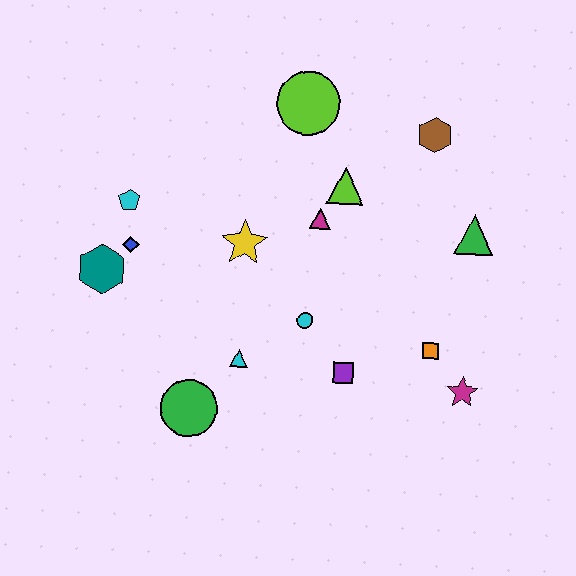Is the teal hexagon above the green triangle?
No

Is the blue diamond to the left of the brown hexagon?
Yes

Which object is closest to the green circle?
The cyan triangle is closest to the green circle.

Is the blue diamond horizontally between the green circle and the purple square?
No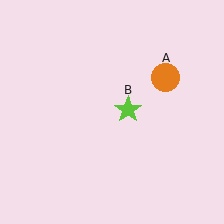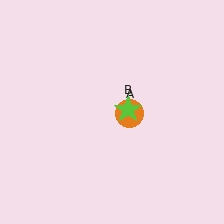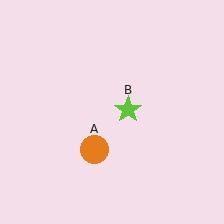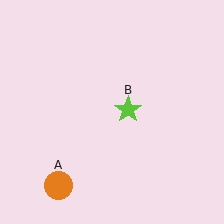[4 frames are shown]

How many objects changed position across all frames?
1 object changed position: orange circle (object A).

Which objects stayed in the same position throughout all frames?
Lime star (object B) remained stationary.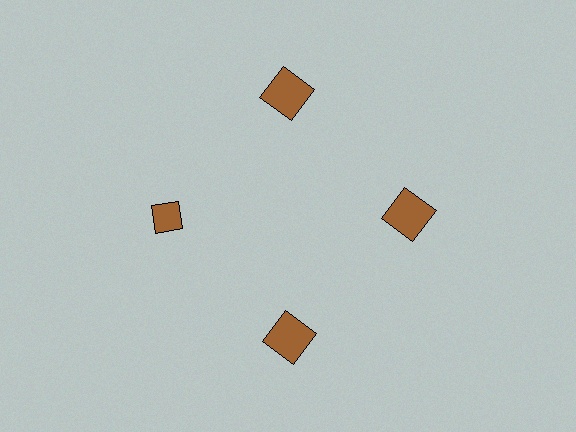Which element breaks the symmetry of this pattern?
The brown diamond at roughly the 9 o'clock position breaks the symmetry. All other shapes are brown squares.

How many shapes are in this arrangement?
There are 4 shapes arranged in a ring pattern.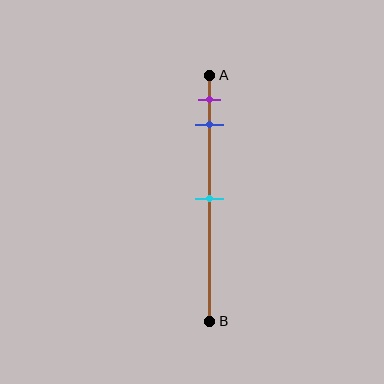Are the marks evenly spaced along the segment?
No, the marks are not evenly spaced.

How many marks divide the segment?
There are 3 marks dividing the segment.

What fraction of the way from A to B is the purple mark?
The purple mark is approximately 10% (0.1) of the way from A to B.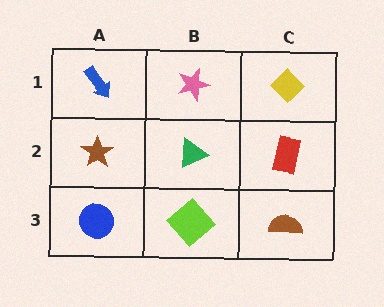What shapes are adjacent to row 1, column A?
A brown star (row 2, column A), a pink star (row 1, column B).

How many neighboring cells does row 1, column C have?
2.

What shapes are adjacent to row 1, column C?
A red rectangle (row 2, column C), a pink star (row 1, column B).